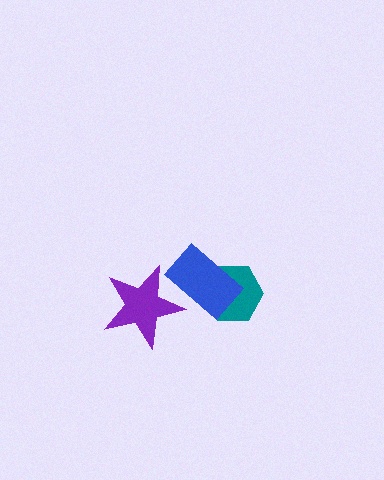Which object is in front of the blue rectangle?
The purple star is in front of the blue rectangle.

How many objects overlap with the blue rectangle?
2 objects overlap with the blue rectangle.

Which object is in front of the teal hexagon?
The blue rectangle is in front of the teal hexagon.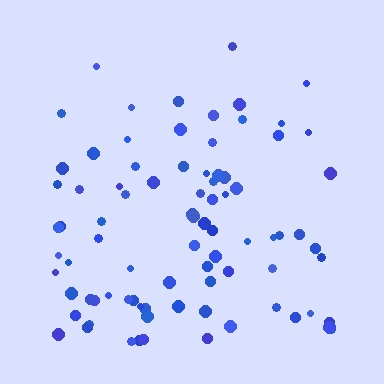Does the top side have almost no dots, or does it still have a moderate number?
Still a moderate number, just noticeably fewer than the bottom.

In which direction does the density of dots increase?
From top to bottom, with the bottom side densest.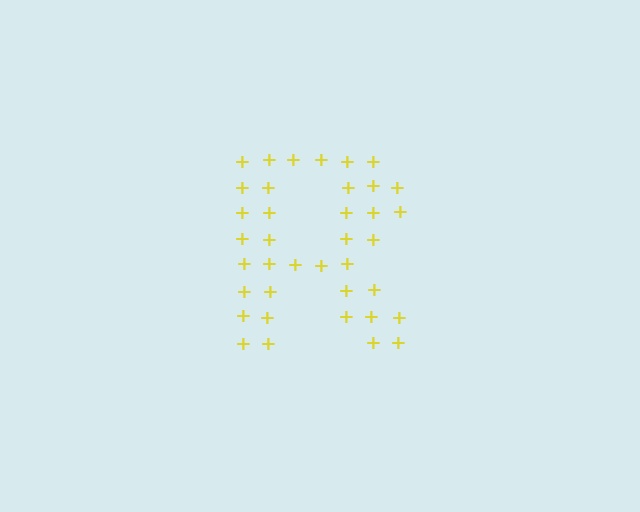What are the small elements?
The small elements are plus signs.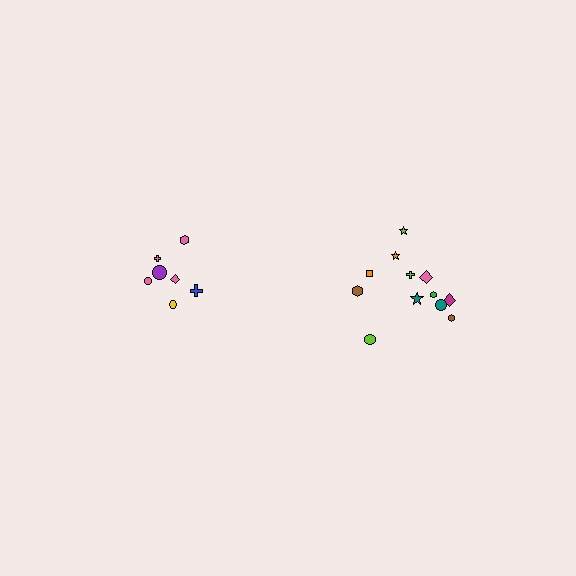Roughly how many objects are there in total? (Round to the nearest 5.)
Roughly 20 objects in total.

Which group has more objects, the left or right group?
The right group.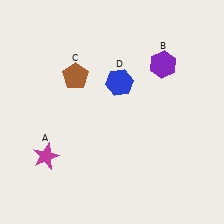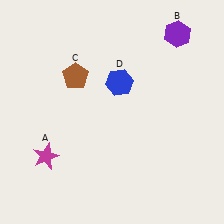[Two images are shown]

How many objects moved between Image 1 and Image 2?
1 object moved between the two images.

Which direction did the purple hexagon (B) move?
The purple hexagon (B) moved up.